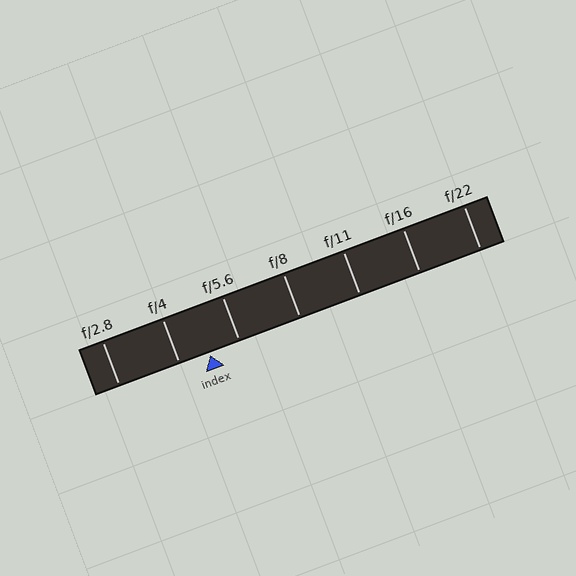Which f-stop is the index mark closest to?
The index mark is closest to f/4.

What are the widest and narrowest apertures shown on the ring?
The widest aperture shown is f/2.8 and the narrowest is f/22.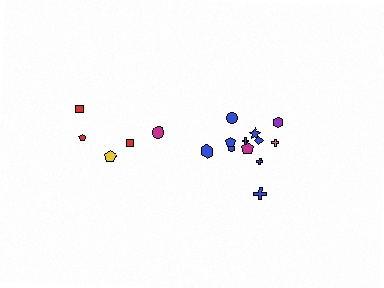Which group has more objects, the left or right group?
The right group.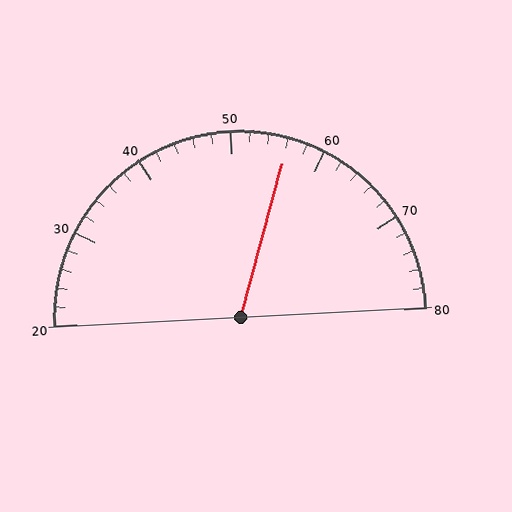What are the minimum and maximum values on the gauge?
The gauge ranges from 20 to 80.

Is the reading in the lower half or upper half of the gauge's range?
The reading is in the upper half of the range (20 to 80).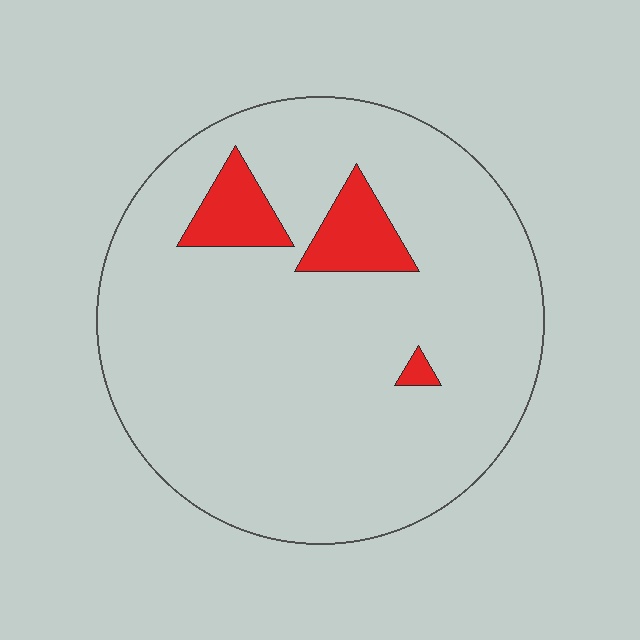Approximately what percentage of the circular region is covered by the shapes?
Approximately 10%.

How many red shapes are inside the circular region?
3.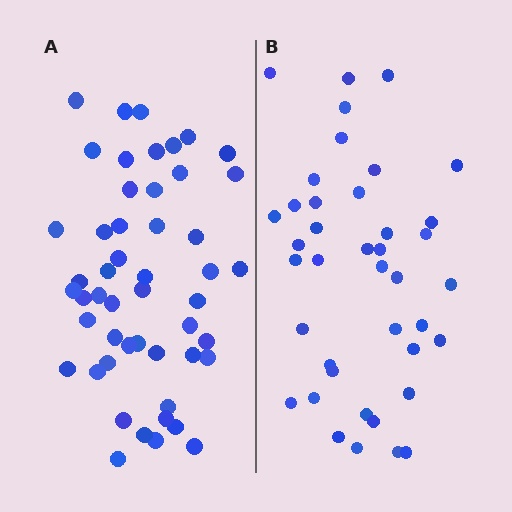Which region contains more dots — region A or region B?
Region A (the left region) has more dots.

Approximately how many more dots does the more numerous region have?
Region A has roughly 10 or so more dots than region B.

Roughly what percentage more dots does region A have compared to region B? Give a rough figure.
About 25% more.